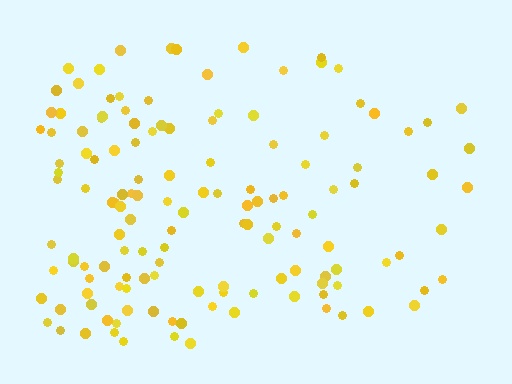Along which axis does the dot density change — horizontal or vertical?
Horizontal.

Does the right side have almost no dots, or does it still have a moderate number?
Still a moderate number, just noticeably fewer than the left.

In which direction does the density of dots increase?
From right to left, with the left side densest.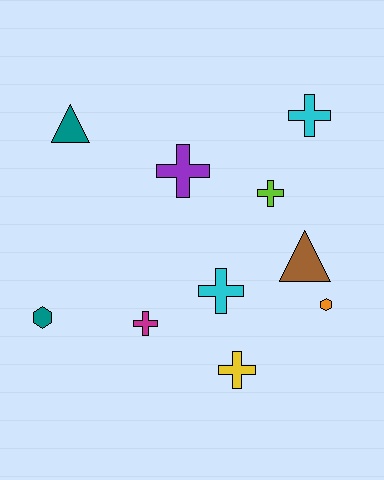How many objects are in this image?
There are 10 objects.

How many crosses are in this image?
There are 6 crosses.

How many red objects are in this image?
There are no red objects.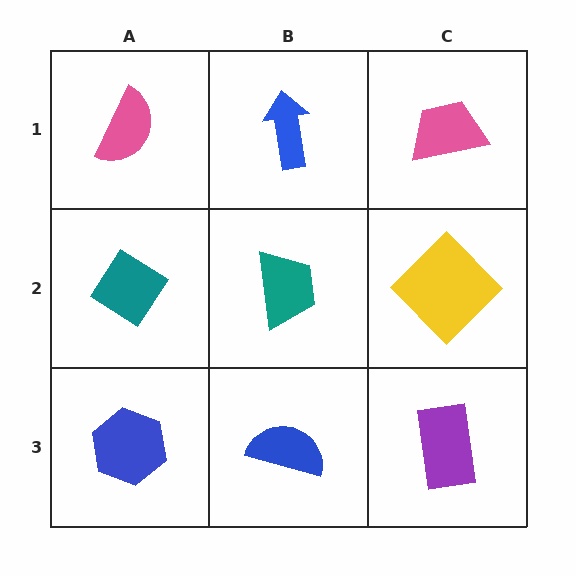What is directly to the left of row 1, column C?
A blue arrow.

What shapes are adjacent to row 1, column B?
A teal trapezoid (row 2, column B), a pink semicircle (row 1, column A), a pink trapezoid (row 1, column C).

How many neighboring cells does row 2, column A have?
3.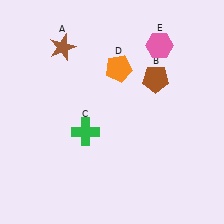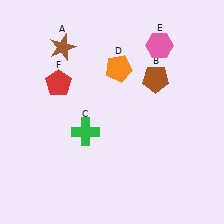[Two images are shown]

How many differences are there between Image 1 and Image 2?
There is 1 difference between the two images.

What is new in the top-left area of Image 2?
A red pentagon (F) was added in the top-left area of Image 2.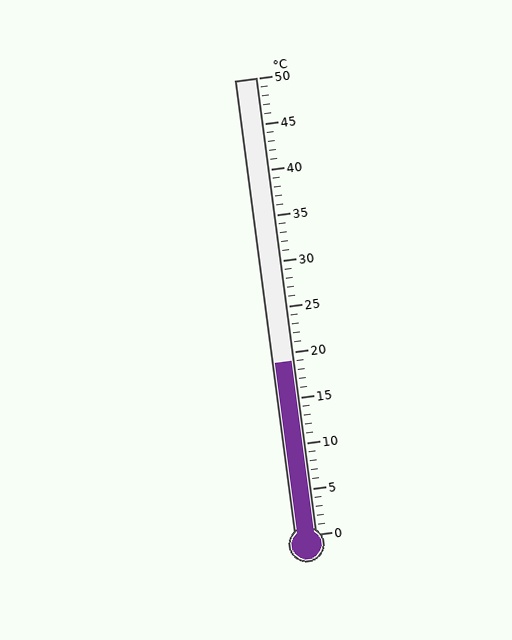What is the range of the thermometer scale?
The thermometer scale ranges from 0°C to 50°C.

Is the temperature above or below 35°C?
The temperature is below 35°C.